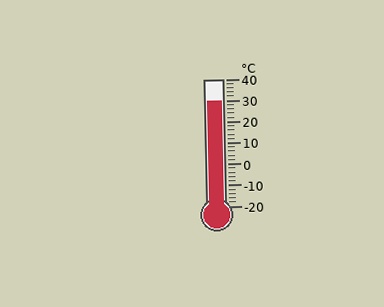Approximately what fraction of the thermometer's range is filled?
The thermometer is filled to approximately 85% of its range.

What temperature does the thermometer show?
The thermometer shows approximately 30°C.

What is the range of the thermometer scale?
The thermometer scale ranges from -20°C to 40°C.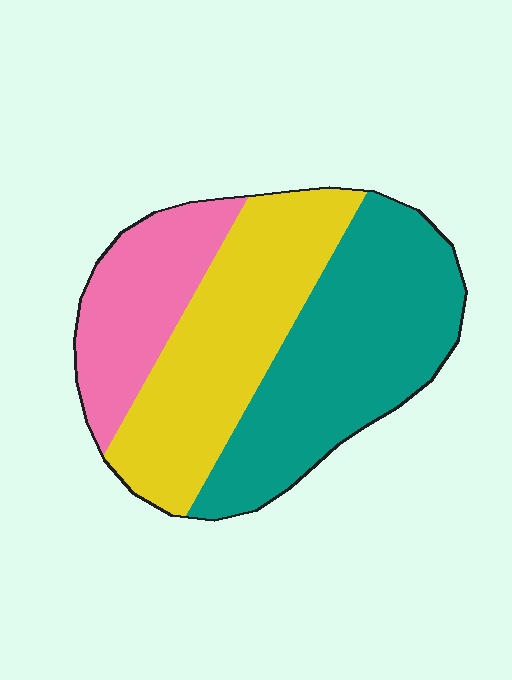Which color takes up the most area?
Teal, at roughly 40%.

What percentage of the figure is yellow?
Yellow takes up about three eighths (3/8) of the figure.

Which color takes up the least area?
Pink, at roughly 20%.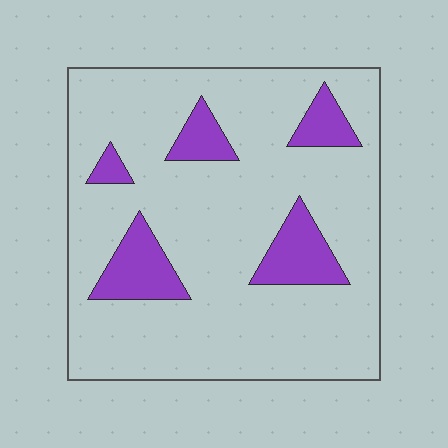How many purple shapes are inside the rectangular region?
5.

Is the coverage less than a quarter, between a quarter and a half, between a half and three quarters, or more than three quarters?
Less than a quarter.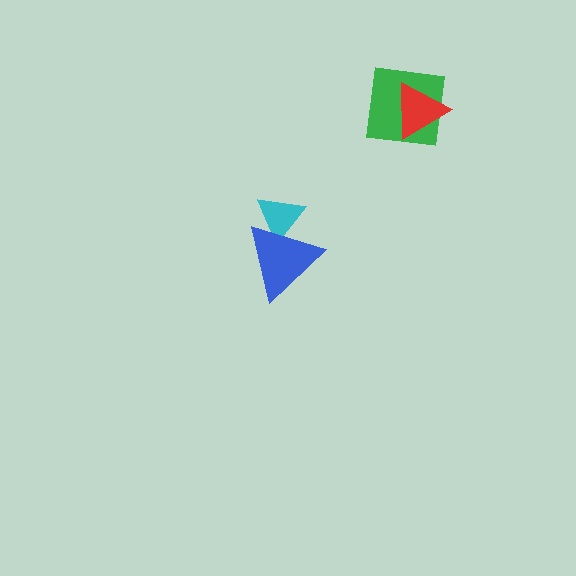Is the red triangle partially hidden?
No, no other shape covers it.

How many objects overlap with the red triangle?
1 object overlaps with the red triangle.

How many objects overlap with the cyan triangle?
1 object overlaps with the cyan triangle.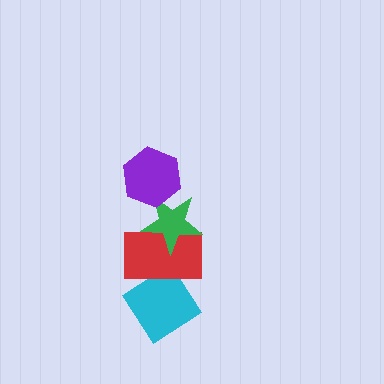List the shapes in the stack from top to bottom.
From top to bottom: the purple hexagon, the green star, the red rectangle, the cyan diamond.